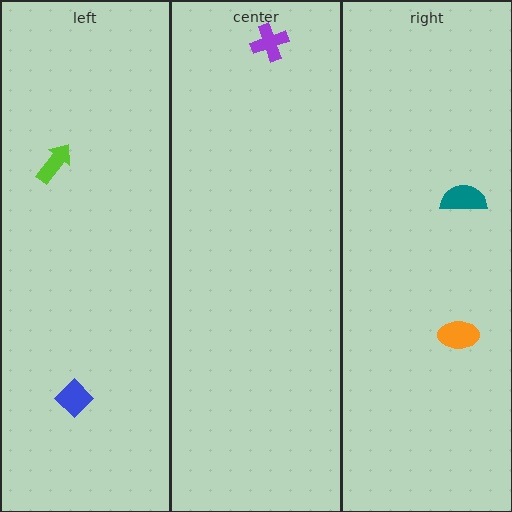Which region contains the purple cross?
The center region.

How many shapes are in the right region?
2.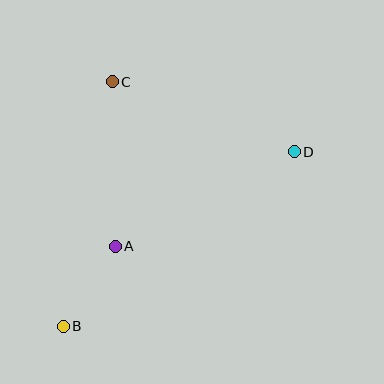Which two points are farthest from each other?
Points B and D are farthest from each other.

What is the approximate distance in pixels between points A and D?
The distance between A and D is approximately 203 pixels.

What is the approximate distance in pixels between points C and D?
The distance between C and D is approximately 195 pixels.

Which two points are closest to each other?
Points A and B are closest to each other.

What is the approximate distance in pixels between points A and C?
The distance between A and C is approximately 164 pixels.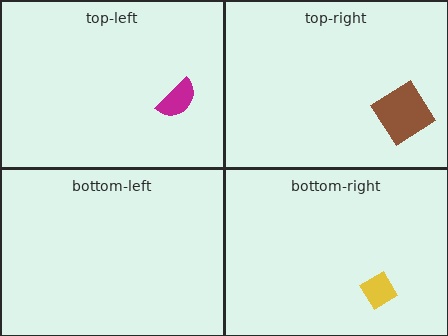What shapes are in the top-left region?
The magenta semicircle.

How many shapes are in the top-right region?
1.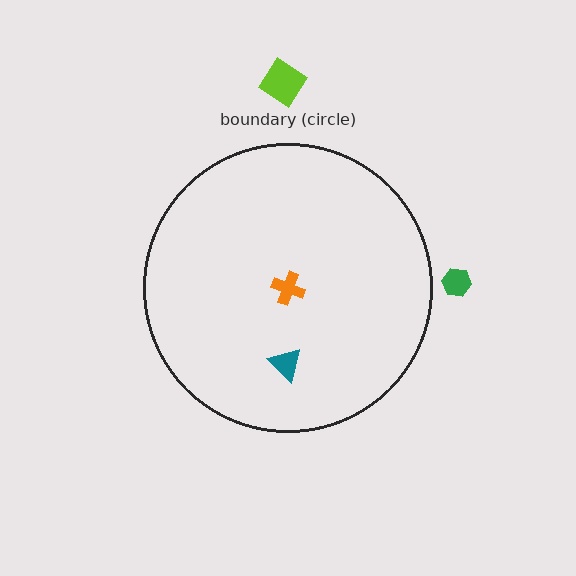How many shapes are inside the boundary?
2 inside, 2 outside.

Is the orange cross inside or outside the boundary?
Inside.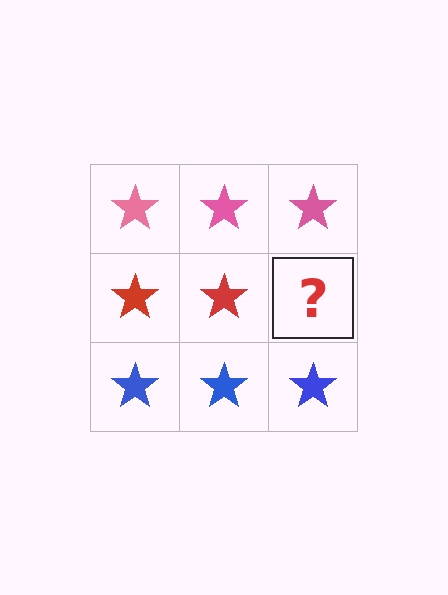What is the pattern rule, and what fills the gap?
The rule is that each row has a consistent color. The gap should be filled with a red star.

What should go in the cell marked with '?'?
The missing cell should contain a red star.